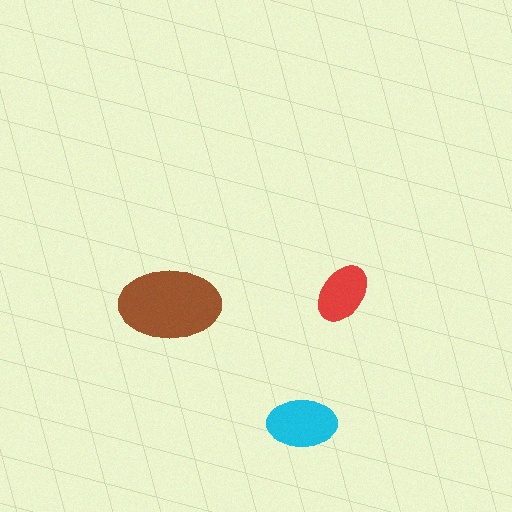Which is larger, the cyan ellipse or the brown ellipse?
The brown one.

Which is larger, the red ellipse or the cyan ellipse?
The cyan one.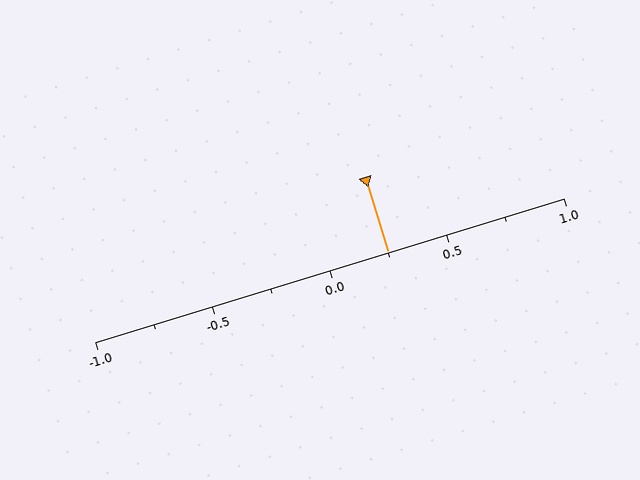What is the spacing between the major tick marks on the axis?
The major ticks are spaced 0.5 apart.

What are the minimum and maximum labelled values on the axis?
The axis runs from -1.0 to 1.0.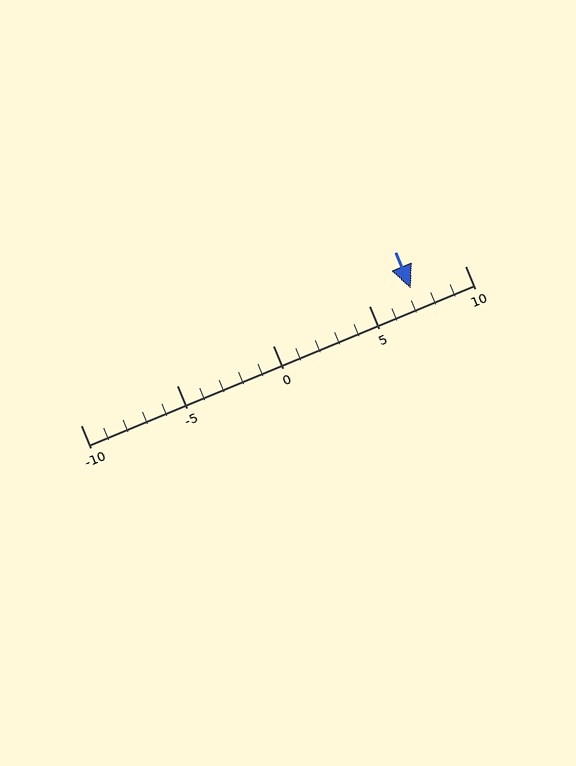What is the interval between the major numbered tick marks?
The major tick marks are spaced 5 units apart.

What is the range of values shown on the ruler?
The ruler shows values from -10 to 10.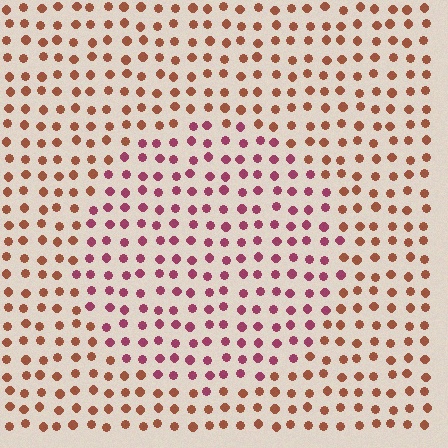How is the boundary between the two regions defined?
The boundary is defined purely by a slight shift in hue (about 40 degrees). Spacing, size, and orientation are identical on both sides.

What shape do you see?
I see a circle.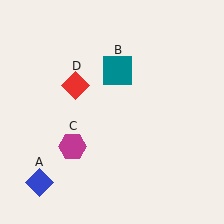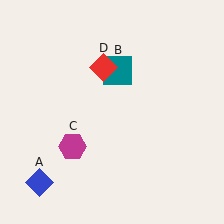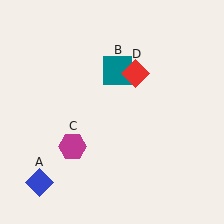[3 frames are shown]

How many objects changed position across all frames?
1 object changed position: red diamond (object D).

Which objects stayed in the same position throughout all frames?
Blue diamond (object A) and teal square (object B) and magenta hexagon (object C) remained stationary.